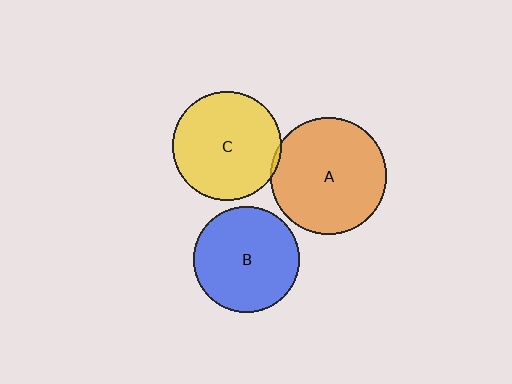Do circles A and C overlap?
Yes.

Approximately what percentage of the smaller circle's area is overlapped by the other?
Approximately 5%.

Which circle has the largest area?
Circle A (orange).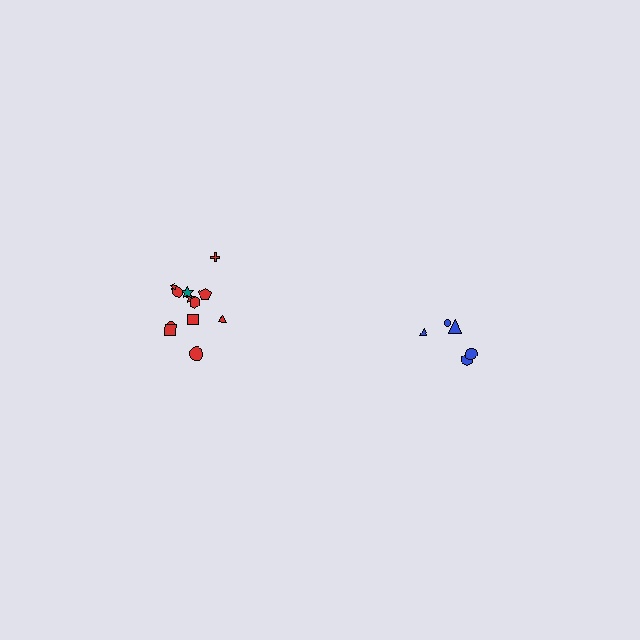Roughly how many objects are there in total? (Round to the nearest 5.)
Roughly 15 objects in total.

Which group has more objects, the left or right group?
The left group.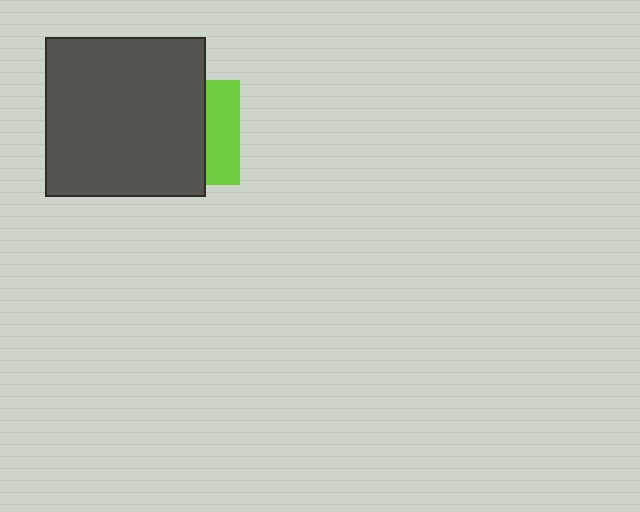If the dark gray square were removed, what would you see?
You would see the complete lime square.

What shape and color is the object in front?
The object in front is a dark gray square.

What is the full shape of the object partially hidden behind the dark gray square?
The partially hidden object is a lime square.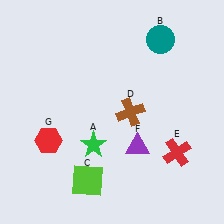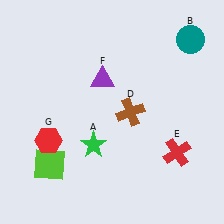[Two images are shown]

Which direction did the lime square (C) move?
The lime square (C) moved left.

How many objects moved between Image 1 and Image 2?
3 objects moved between the two images.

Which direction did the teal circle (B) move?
The teal circle (B) moved right.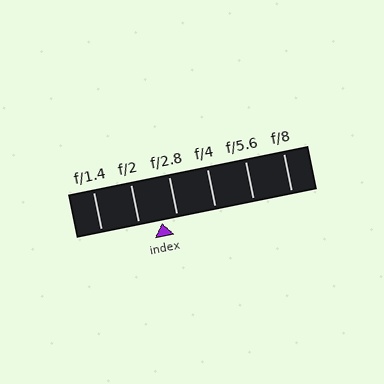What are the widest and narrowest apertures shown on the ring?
The widest aperture shown is f/1.4 and the narrowest is f/8.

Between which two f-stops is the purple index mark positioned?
The index mark is between f/2 and f/2.8.